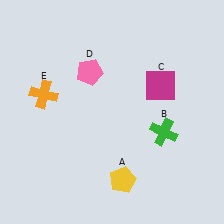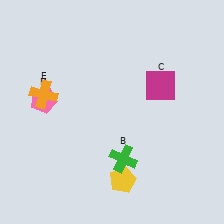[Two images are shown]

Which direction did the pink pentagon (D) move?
The pink pentagon (D) moved left.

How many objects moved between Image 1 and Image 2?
2 objects moved between the two images.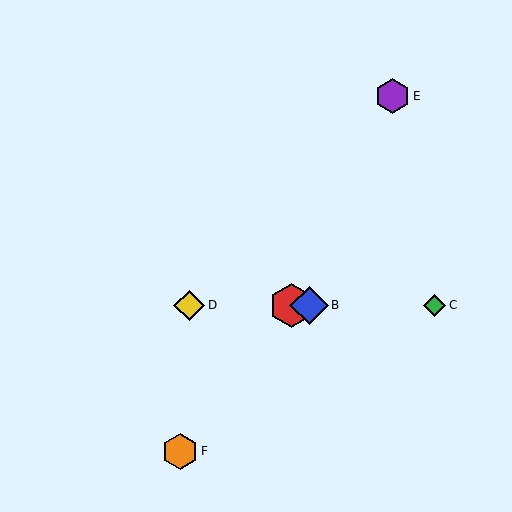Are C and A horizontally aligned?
Yes, both are at y≈305.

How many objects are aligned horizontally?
4 objects (A, B, C, D) are aligned horizontally.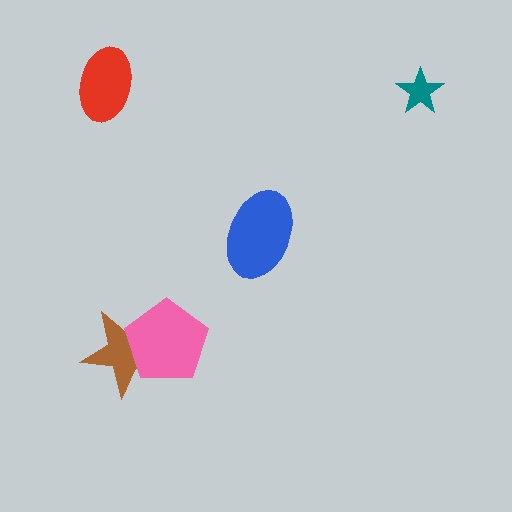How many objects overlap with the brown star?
1 object overlaps with the brown star.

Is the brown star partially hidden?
Yes, it is partially covered by another shape.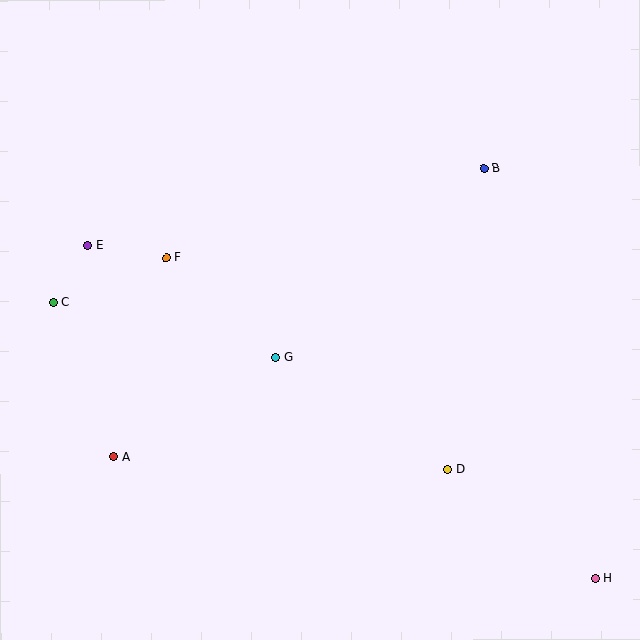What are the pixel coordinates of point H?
Point H is at (595, 578).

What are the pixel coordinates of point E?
Point E is at (87, 245).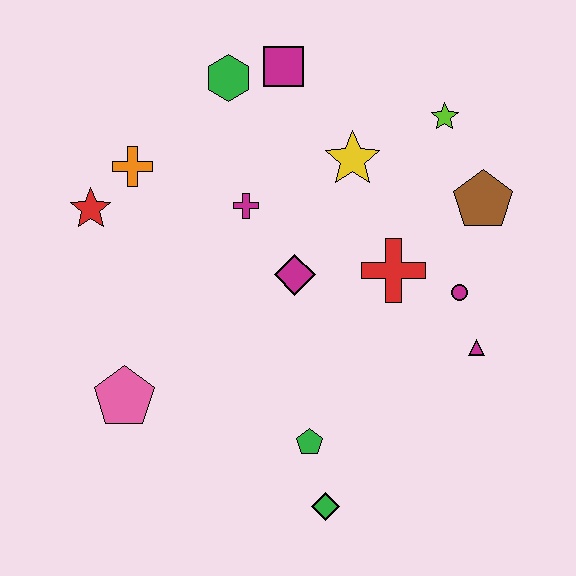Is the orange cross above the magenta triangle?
Yes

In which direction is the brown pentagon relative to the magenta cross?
The brown pentagon is to the right of the magenta cross.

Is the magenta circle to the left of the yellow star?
No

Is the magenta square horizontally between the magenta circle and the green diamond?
No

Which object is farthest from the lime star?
The pink pentagon is farthest from the lime star.